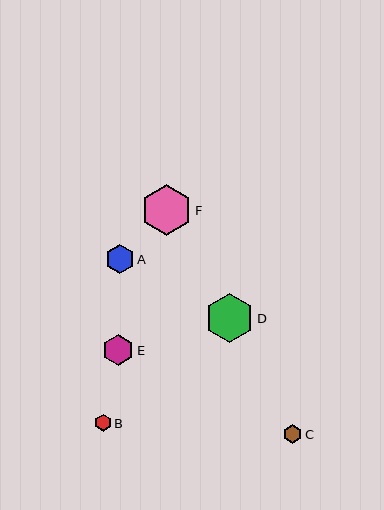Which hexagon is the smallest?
Hexagon B is the smallest with a size of approximately 17 pixels.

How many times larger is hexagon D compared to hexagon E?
Hexagon D is approximately 1.6 times the size of hexagon E.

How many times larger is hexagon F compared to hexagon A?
Hexagon F is approximately 1.8 times the size of hexagon A.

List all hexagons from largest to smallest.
From largest to smallest: F, D, E, A, C, B.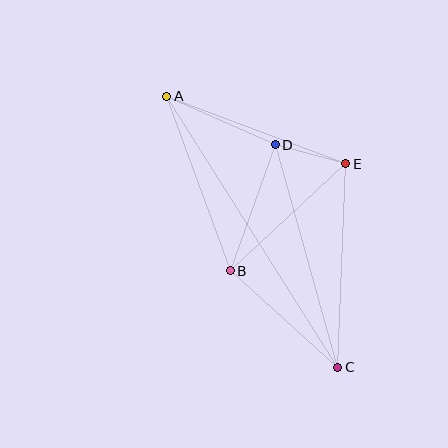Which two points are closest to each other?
Points D and E are closest to each other.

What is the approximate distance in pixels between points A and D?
The distance between A and D is approximately 119 pixels.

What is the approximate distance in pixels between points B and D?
The distance between B and D is approximately 134 pixels.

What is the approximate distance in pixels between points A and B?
The distance between A and B is approximately 186 pixels.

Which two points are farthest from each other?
Points A and C are farthest from each other.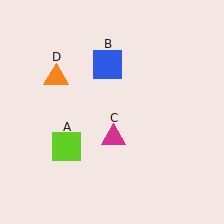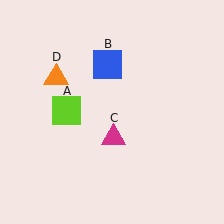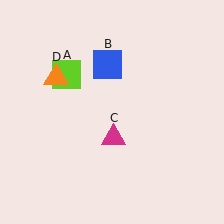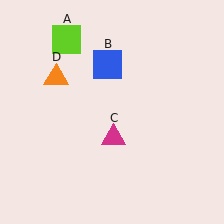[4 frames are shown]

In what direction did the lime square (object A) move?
The lime square (object A) moved up.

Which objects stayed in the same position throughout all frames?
Blue square (object B) and magenta triangle (object C) and orange triangle (object D) remained stationary.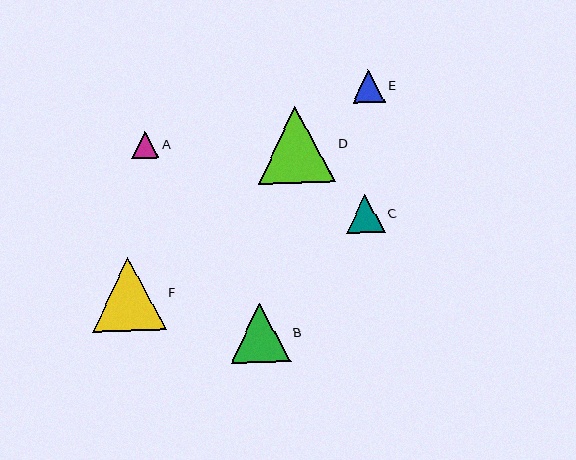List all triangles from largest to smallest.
From largest to smallest: D, F, B, C, E, A.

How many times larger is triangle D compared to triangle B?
Triangle D is approximately 1.3 times the size of triangle B.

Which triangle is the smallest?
Triangle A is the smallest with a size of approximately 28 pixels.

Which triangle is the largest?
Triangle D is the largest with a size of approximately 77 pixels.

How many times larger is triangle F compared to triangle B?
Triangle F is approximately 1.3 times the size of triangle B.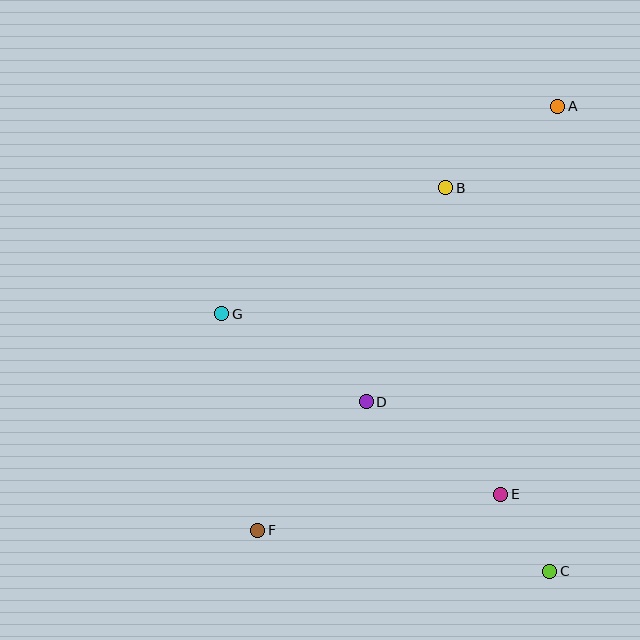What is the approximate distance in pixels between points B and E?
The distance between B and E is approximately 311 pixels.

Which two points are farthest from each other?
Points A and F are farthest from each other.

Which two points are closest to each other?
Points C and E are closest to each other.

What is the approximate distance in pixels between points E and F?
The distance between E and F is approximately 245 pixels.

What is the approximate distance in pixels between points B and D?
The distance between B and D is approximately 228 pixels.